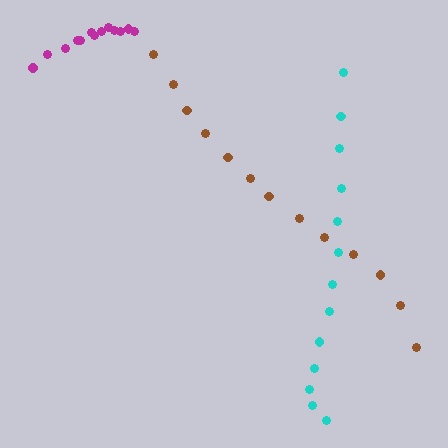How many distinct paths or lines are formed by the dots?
There are 3 distinct paths.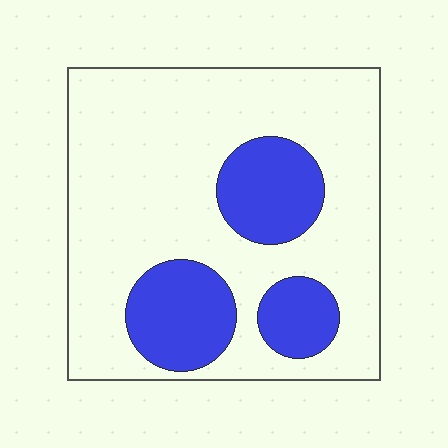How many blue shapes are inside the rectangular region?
3.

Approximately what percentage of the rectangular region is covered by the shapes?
Approximately 25%.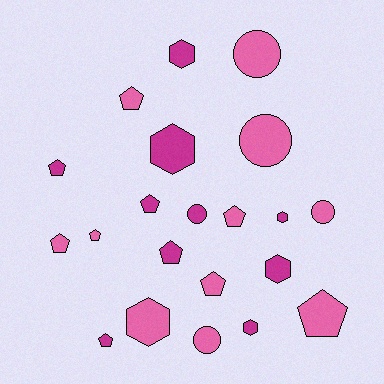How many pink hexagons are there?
There is 1 pink hexagon.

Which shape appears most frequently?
Pentagon, with 10 objects.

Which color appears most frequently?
Pink, with 11 objects.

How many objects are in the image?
There are 21 objects.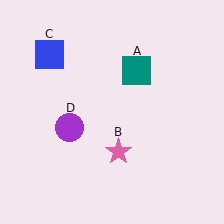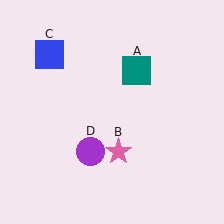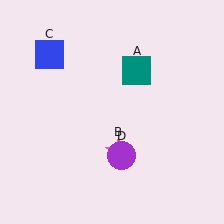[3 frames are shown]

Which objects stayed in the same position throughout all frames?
Teal square (object A) and pink star (object B) and blue square (object C) remained stationary.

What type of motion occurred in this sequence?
The purple circle (object D) rotated counterclockwise around the center of the scene.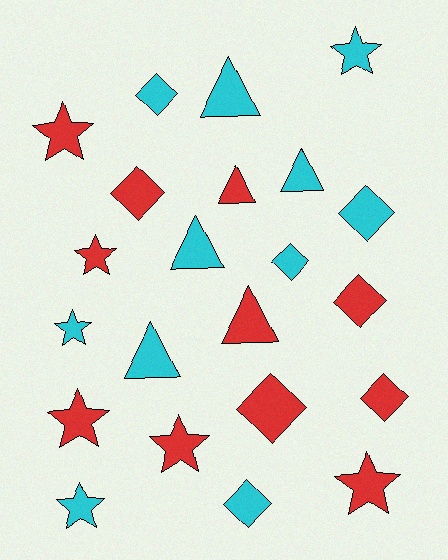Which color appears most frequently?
Cyan, with 11 objects.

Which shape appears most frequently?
Star, with 8 objects.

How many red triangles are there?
There are 2 red triangles.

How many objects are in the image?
There are 22 objects.